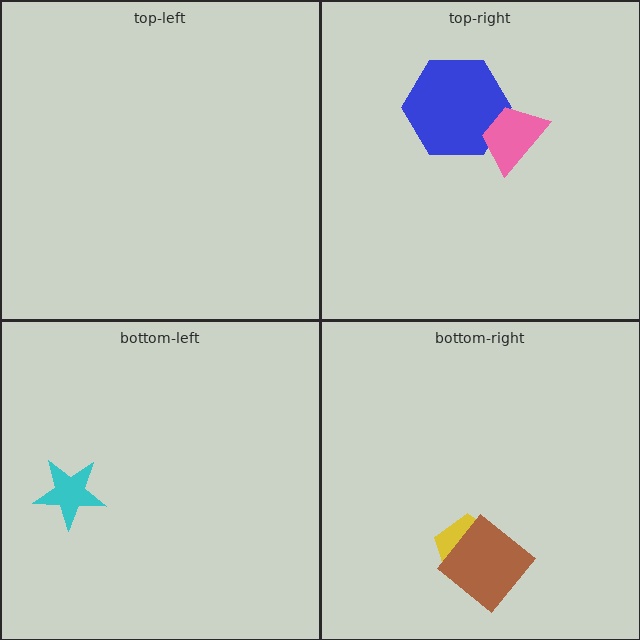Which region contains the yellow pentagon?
The bottom-right region.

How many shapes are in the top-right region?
2.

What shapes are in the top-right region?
The blue hexagon, the pink trapezoid.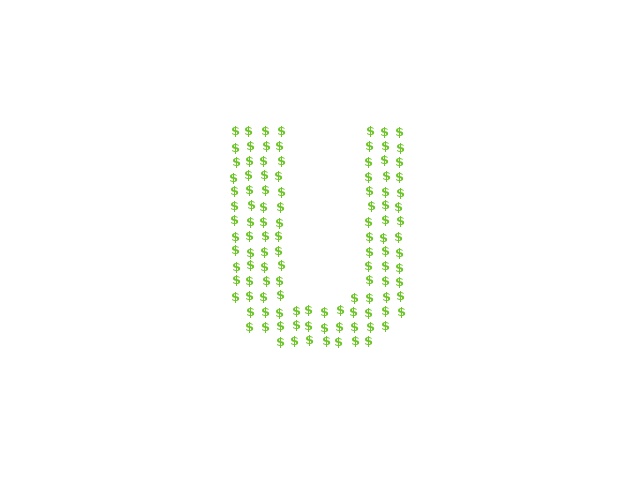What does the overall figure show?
The overall figure shows the letter U.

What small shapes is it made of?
It is made of small dollar signs.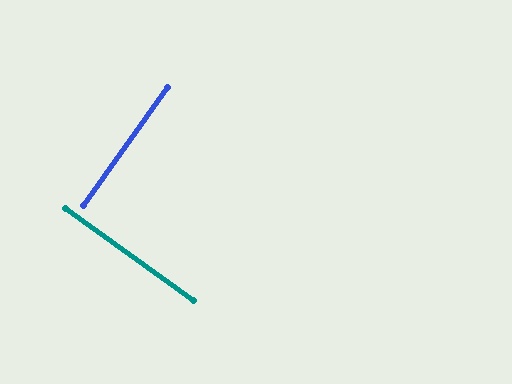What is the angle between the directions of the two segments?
Approximately 90 degrees.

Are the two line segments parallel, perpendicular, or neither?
Perpendicular — they meet at approximately 90°.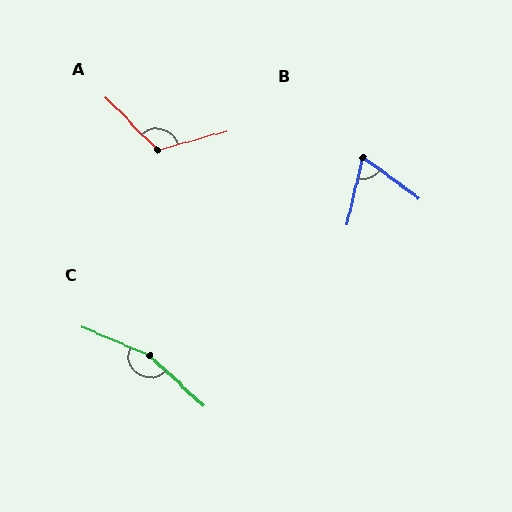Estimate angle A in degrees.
Approximately 119 degrees.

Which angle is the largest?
C, at approximately 160 degrees.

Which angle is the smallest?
B, at approximately 67 degrees.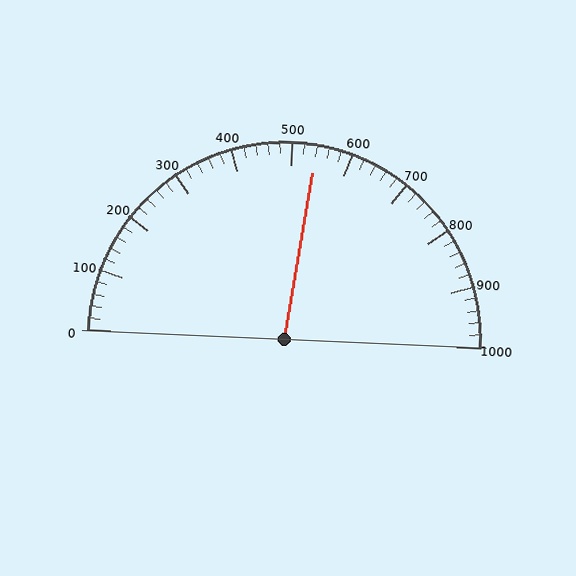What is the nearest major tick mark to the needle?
The nearest major tick mark is 500.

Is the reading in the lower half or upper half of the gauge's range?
The reading is in the upper half of the range (0 to 1000).